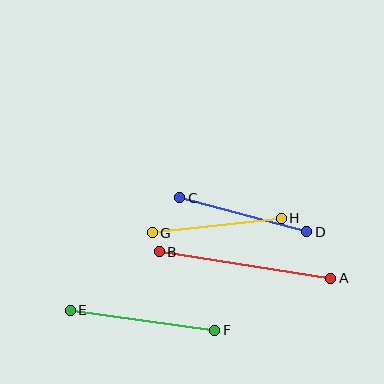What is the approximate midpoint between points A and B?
The midpoint is at approximately (245, 265) pixels.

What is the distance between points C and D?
The distance is approximately 132 pixels.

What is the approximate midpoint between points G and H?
The midpoint is at approximately (217, 226) pixels.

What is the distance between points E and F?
The distance is approximately 146 pixels.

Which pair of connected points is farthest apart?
Points A and B are farthest apart.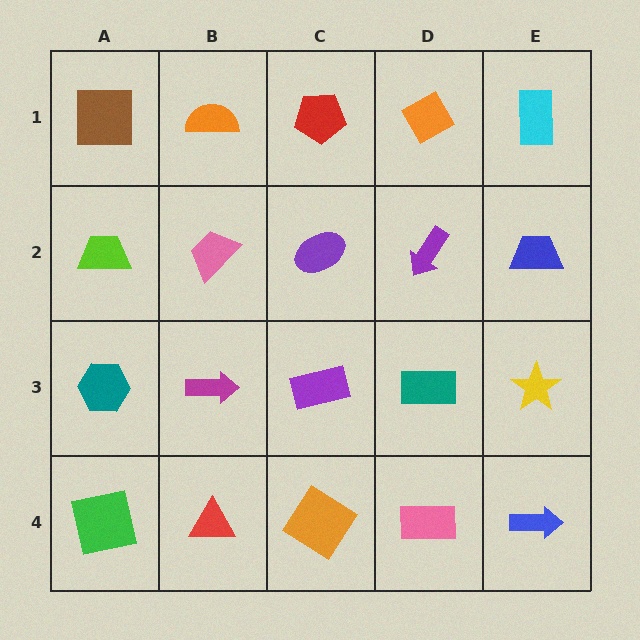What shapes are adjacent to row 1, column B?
A pink trapezoid (row 2, column B), a brown square (row 1, column A), a red pentagon (row 1, column C).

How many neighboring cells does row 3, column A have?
3.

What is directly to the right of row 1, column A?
An orange semicircle.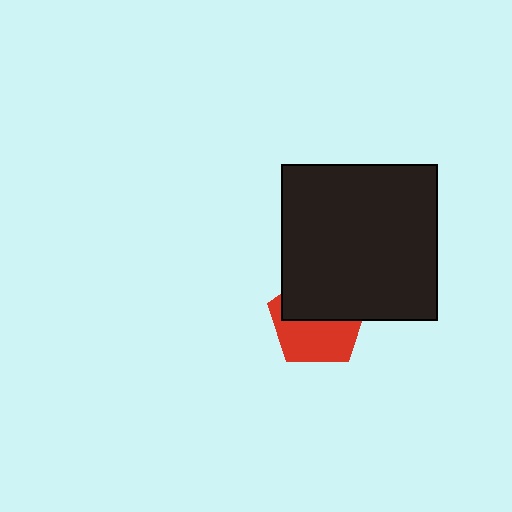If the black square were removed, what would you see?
You would see the complete red pentagon.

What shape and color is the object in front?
The object in front is a black square.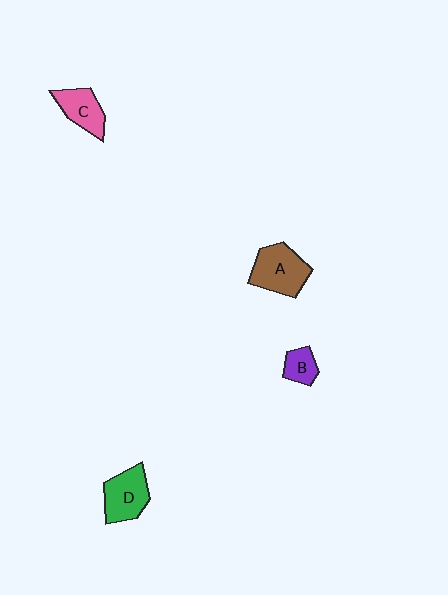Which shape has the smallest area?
Shape B (purple).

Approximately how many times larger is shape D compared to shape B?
Approximately 2.0 times.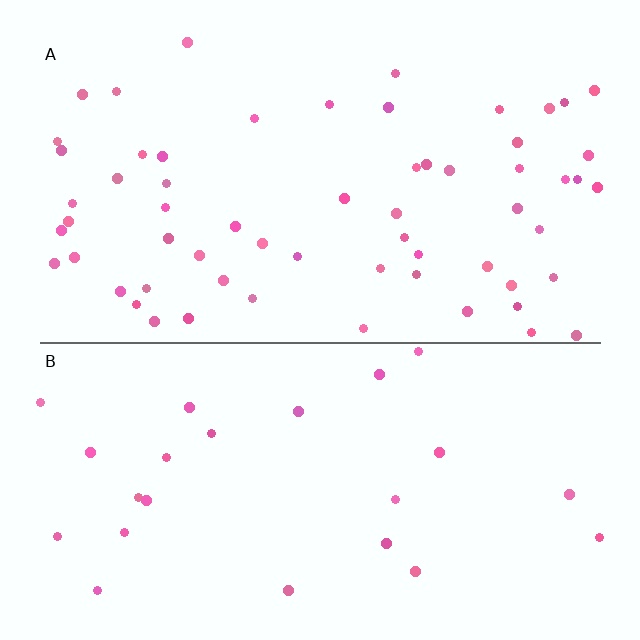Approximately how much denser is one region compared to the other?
Approximately 2.6× — region A over region B.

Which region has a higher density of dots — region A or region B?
A (the top).